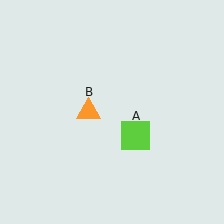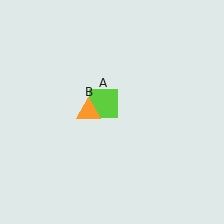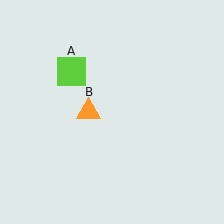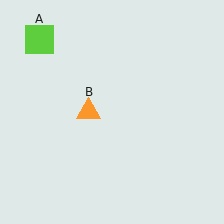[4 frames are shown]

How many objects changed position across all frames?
1 object changed position: lime square (object A).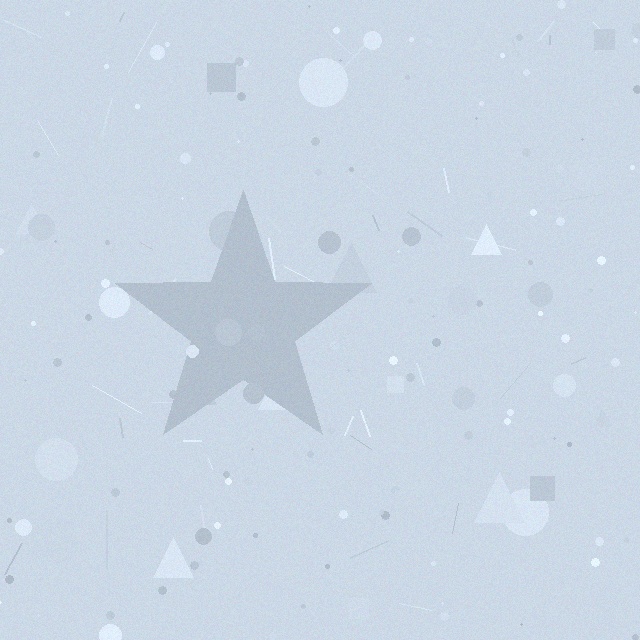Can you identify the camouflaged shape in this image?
The camouflaged shape is a star.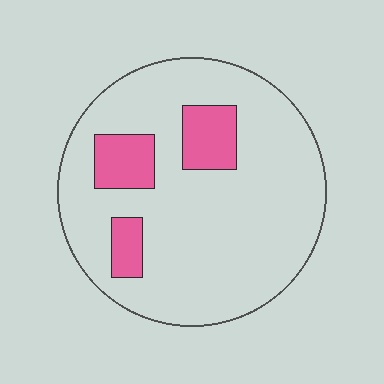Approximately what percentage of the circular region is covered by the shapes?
Approximately 15%.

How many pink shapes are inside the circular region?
3.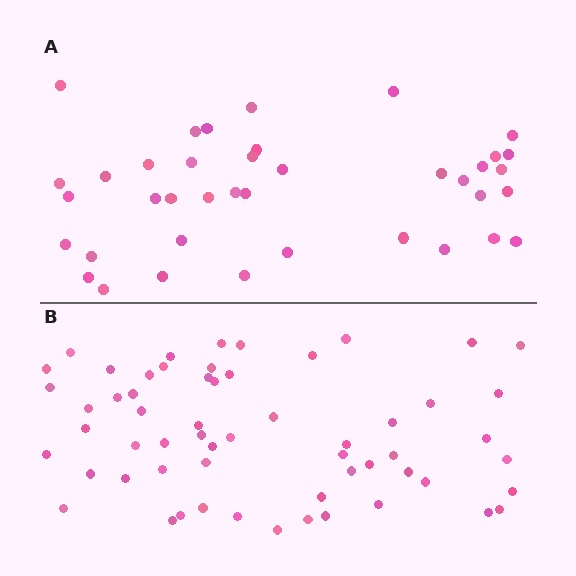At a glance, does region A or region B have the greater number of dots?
Region B (the bottom region) has more dots.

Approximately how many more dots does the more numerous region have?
Region B has approximately 20 more dots than region A.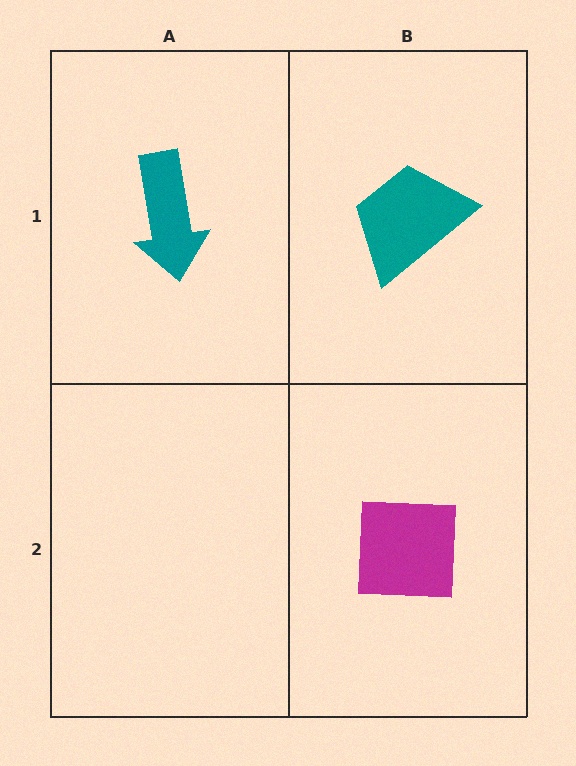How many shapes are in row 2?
1 shape.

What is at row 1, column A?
A teal arrow.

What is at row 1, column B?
A teal trapezoid.